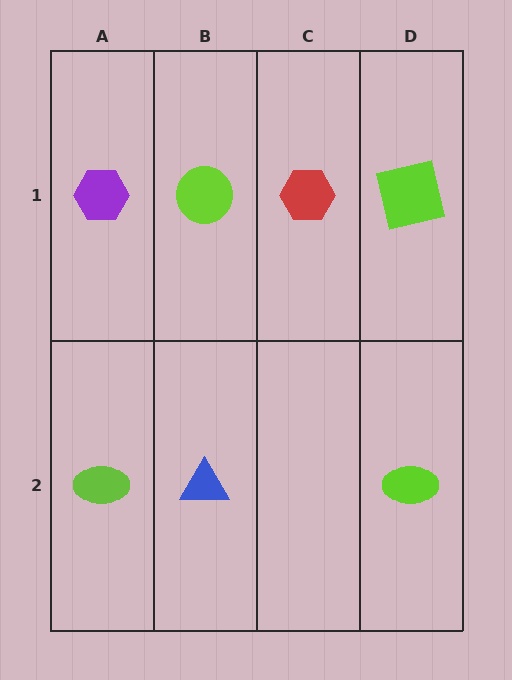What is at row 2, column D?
A lime ellipse.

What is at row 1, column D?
A lime square.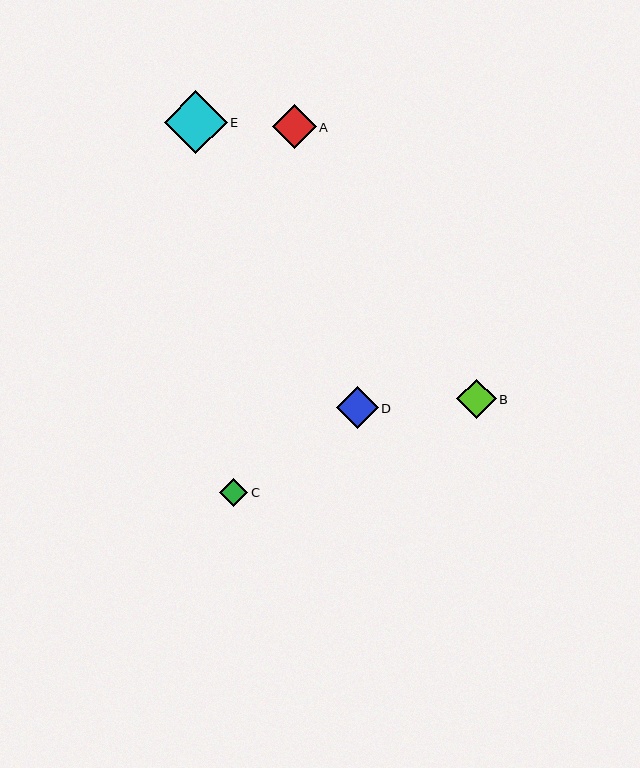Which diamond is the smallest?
Diamond C is the smallest with a size of approximately 28 pixels.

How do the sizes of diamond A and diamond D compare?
Diamond A and diamond D are approximately the same size.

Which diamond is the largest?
Diamond E is the largest with a size of approximately 63 pixels.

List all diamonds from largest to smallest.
From largest to smallest: E, A, D, B, C.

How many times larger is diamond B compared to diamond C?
Diamond B is approximately 1.4 times the size of diamond C.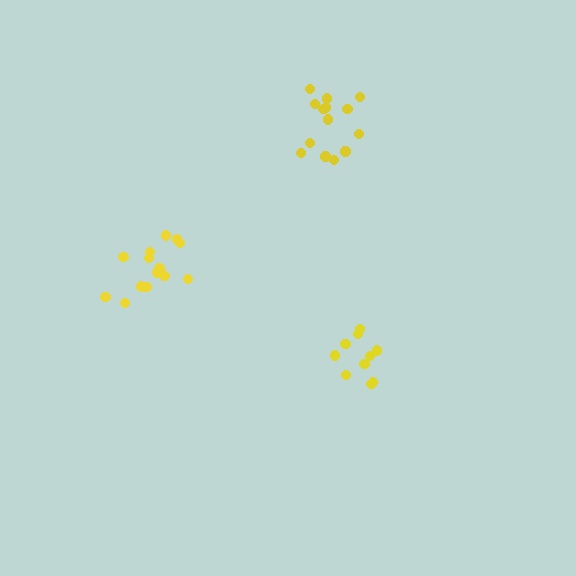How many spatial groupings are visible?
There are 3 spatial groupings.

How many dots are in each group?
Group 1: 10 dots, Group 2: 14 dots, Group 3: 14 dots (38 total).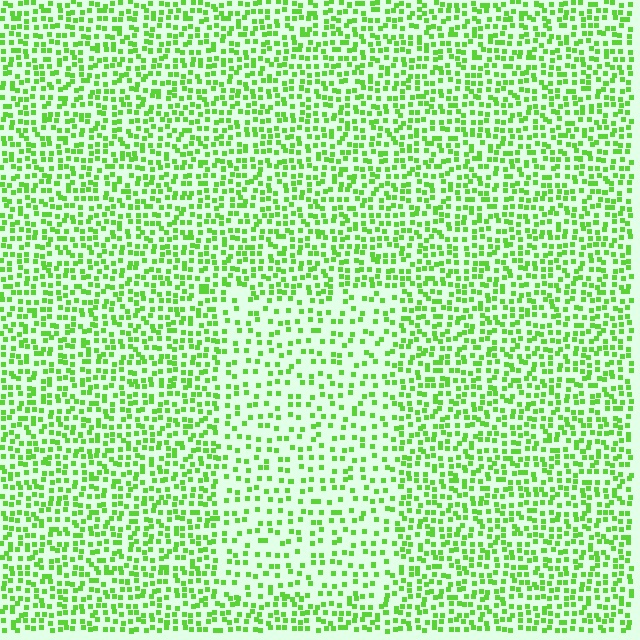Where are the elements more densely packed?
The elements are more densely packed outside the rectangle boundary.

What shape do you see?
I see a rectangle.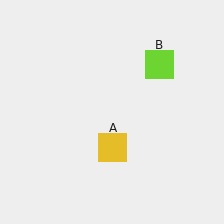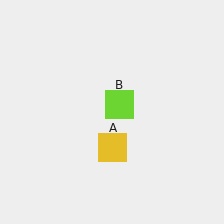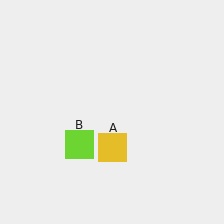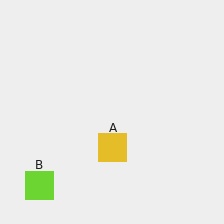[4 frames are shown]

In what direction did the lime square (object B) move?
The lime square (object B) moved down and to the left.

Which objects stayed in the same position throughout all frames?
Yellow square (object A) remained stationary.